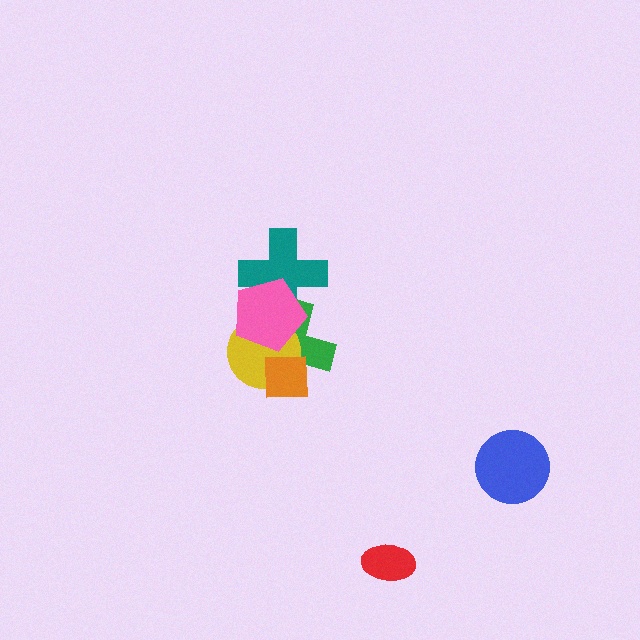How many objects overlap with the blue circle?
0 objects overlap with the blue circle.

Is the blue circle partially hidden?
No, no other shape covers it.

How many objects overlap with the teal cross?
2 objects overlap with the teal cross.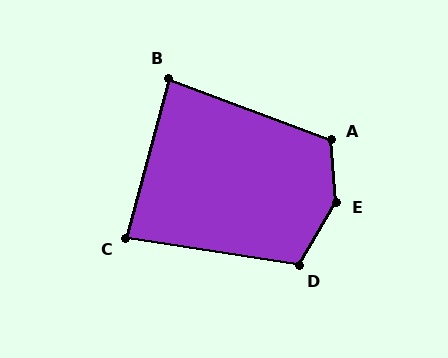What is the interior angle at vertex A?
Approximately 114 degrees (obtuse).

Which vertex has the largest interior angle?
E, at approximately 145 degrees.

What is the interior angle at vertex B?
Approximately 85 degrees (acute).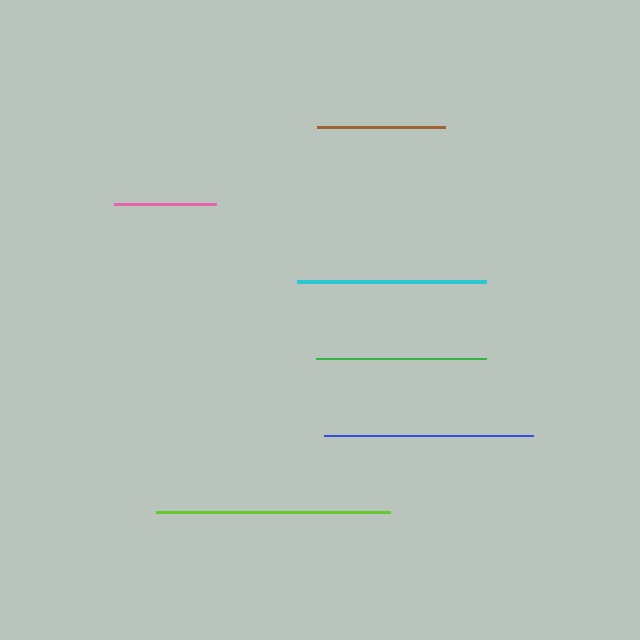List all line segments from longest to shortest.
From longest to shortest: lime, blue, cyan, green, brown, pink.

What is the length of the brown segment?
The brown segment is approximately 128 pixels long.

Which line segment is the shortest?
The pink line is the shortest at approximately 102 pixels.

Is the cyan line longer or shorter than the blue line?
The blue line is longer than the cyan line.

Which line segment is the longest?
The lime line is the longest at approximately 234 pixels.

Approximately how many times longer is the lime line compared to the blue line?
The lime line is approximately 1.1 times the length of the blue line.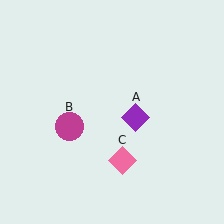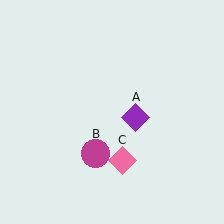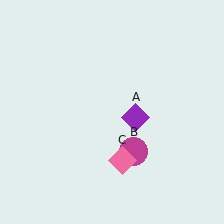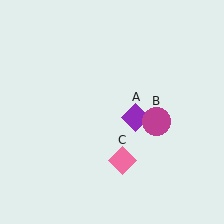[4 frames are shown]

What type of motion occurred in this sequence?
The magenta circle (object B) rotated counterclockwise around the center of the scene.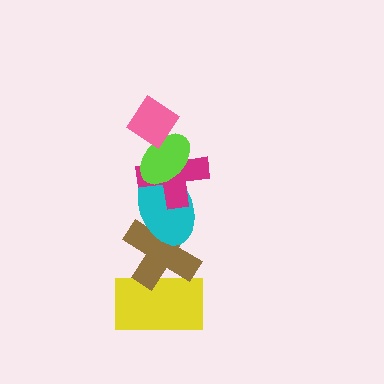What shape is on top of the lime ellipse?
The pink diamond is on top of the lime ellipse.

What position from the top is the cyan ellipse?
The cyan ellipse is 4th from the top.